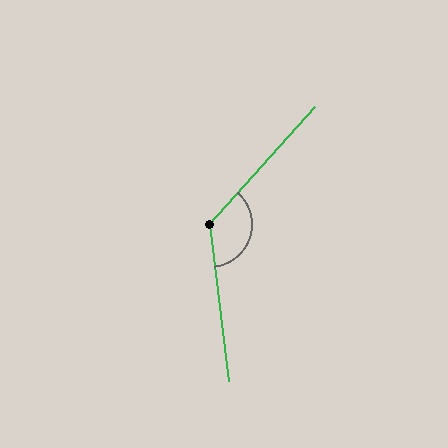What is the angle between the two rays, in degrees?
Approximately 132 degrees.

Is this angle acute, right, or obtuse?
It is obtuse.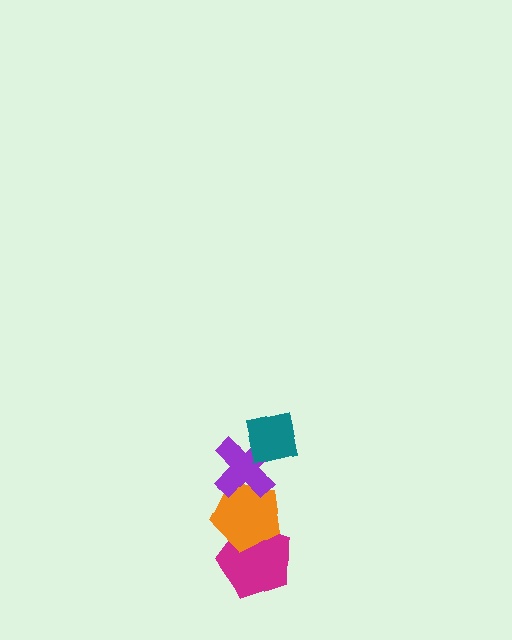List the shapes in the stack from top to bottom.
From top to bottom: the teal square, the purple cross, the orange pentagon, the magenta pentagon.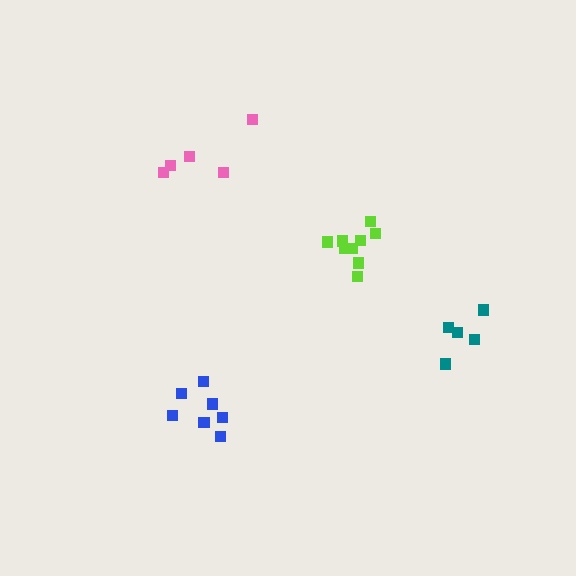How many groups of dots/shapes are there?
There are 4 groups.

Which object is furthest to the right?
The teal cluster is rightmost.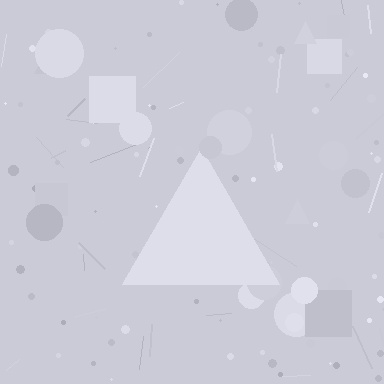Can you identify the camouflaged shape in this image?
The camouflaged shape is a triangle.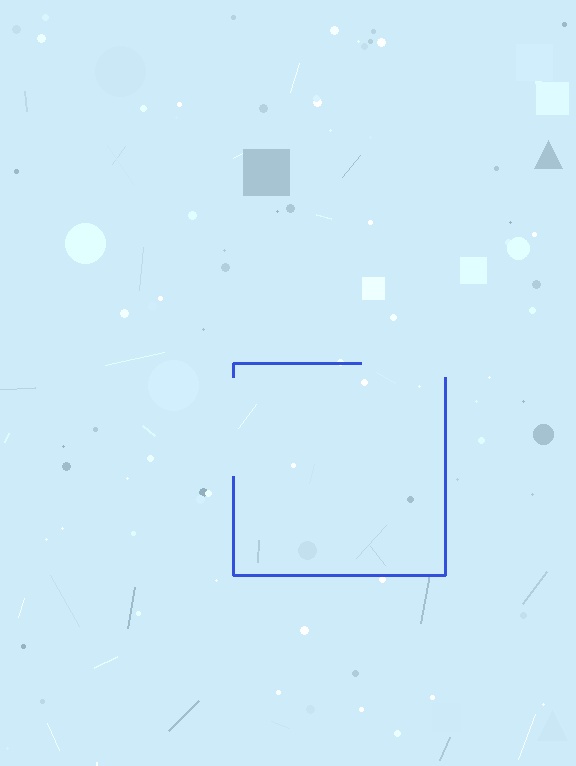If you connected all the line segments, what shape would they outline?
They would outline a square.